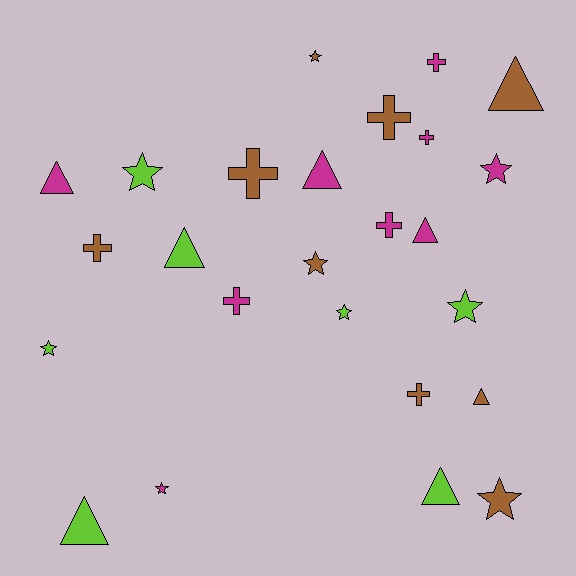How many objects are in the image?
There are 25 objects.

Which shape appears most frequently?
Star, with 9 objects.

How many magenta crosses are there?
There are 4 magenta crosses.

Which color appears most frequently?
Brown, with 9 objects.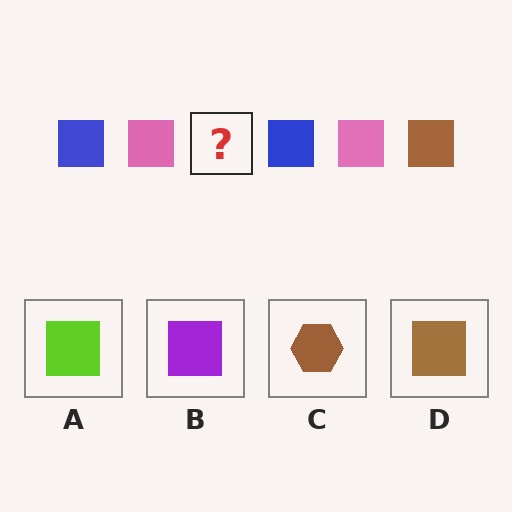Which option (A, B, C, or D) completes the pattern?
D.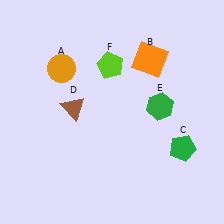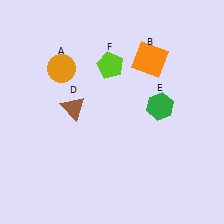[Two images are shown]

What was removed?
The green pentagon (C) was removed in Image 2.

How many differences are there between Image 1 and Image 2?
There is 1 difference between the two images.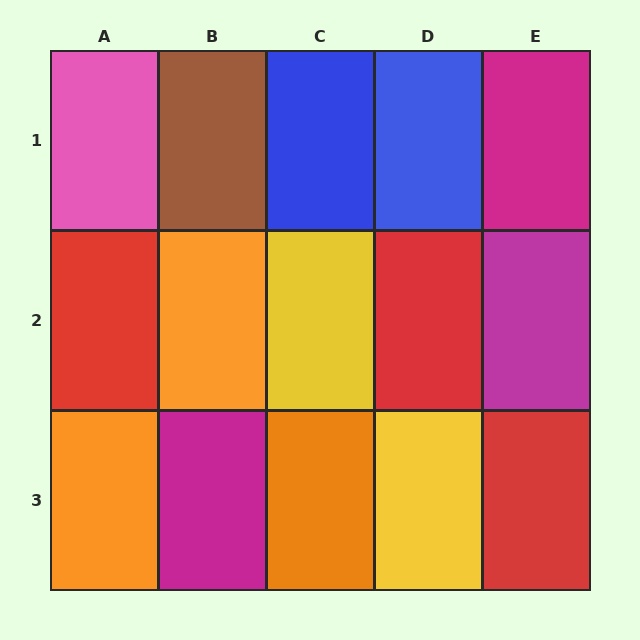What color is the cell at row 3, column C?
Orange.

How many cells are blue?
2 cells are blue.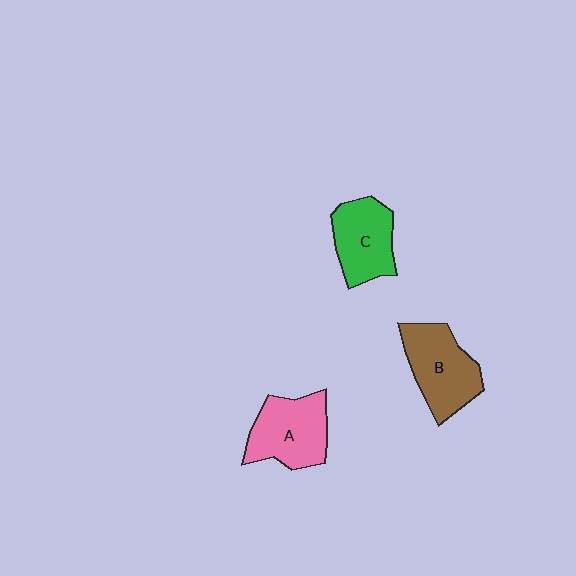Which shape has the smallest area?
Shape C (green).